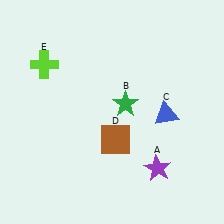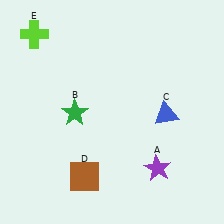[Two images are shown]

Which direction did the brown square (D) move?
The brown square (D) moved down.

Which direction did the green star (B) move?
The green star (B) moved left.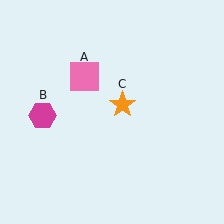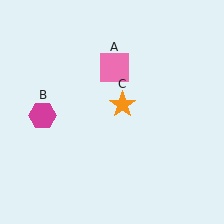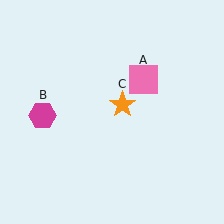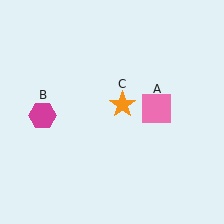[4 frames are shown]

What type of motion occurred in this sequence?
The pink square (object A) rotated clockwise around the center of the scene.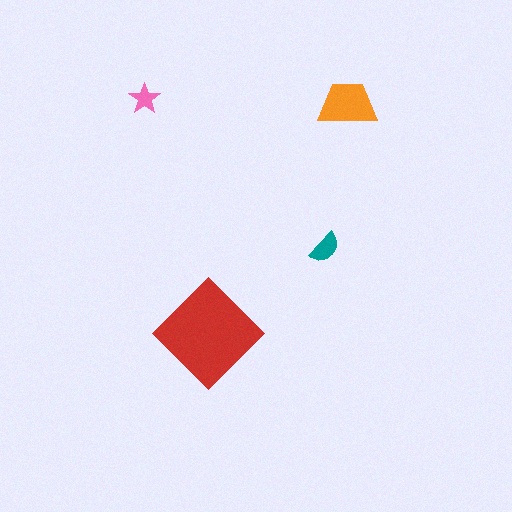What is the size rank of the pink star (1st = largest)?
4th.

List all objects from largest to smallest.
The red diamond, the orange trapezoid, the teal semicircle, the pink star.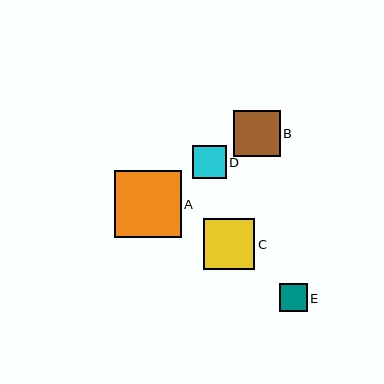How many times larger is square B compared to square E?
Square B is approximately 1.7 times the size of square E.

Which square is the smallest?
Square E is the smallest with a size of approximately 28 pixels.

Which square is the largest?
Square A is the largest with a size of approximately 67 pixels.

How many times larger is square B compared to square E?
Square B is approximately 1.7 times the size of square E.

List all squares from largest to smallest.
From largest to smallest: A, C, B, D, E.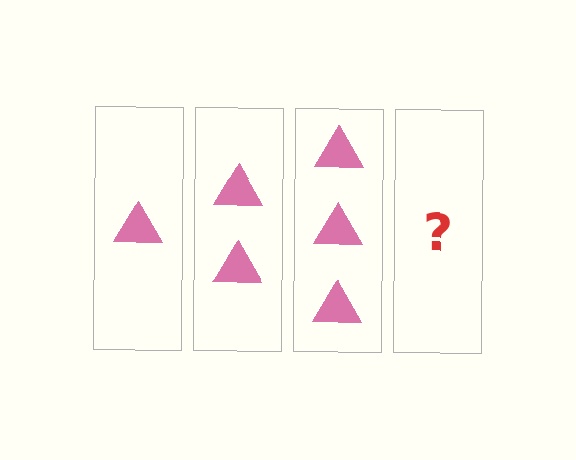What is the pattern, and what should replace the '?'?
The pattern is that each step adds one more triangle. The '?' should be 4 triangles.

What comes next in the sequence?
The next element should be 4 triangles.